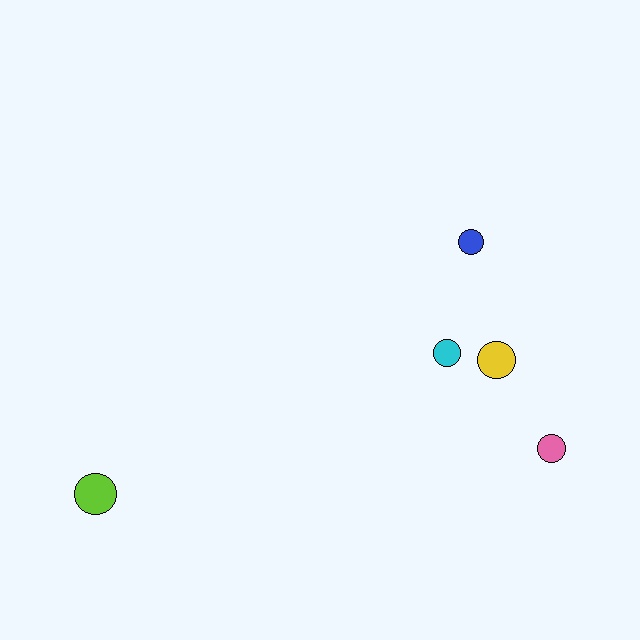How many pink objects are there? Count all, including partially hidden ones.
There is 1 pink object.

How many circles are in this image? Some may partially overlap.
There are 5 circles.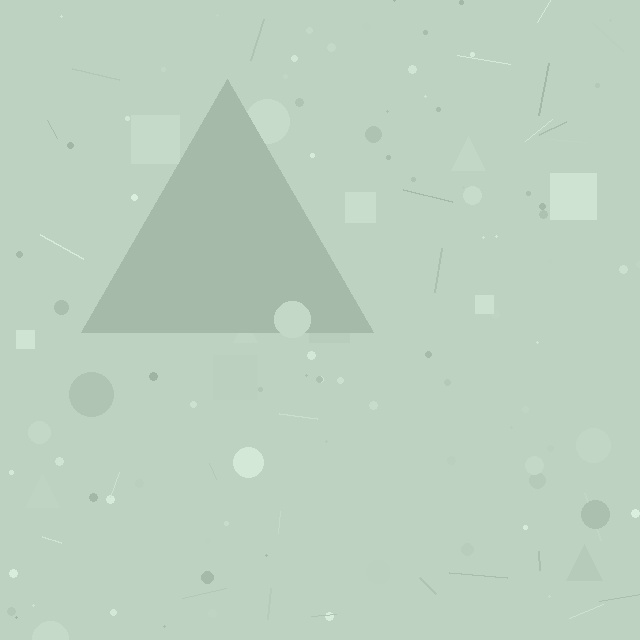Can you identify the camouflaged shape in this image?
The camouflaged shape is a triangle.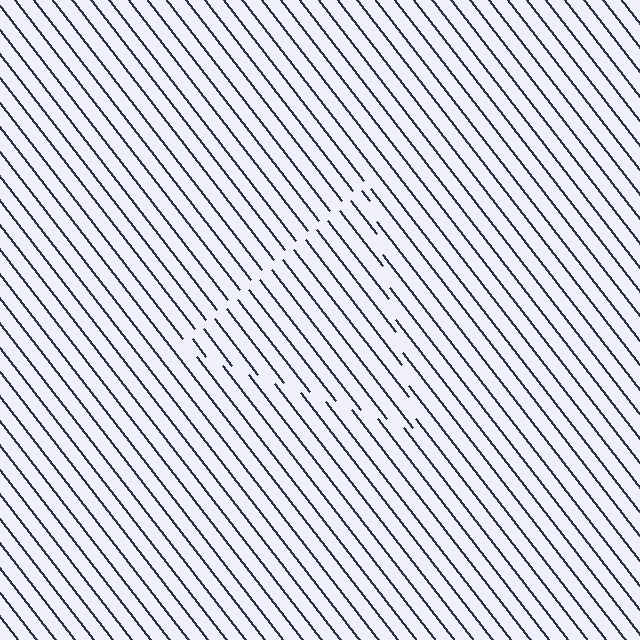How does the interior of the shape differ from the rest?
The interior of the shape contains the same grating, shifted by half a period — the contour is defined by the phase discontinuity where line-ends from the inner and outer gratings abut.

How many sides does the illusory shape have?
3 sides — the line-ends trace a triangle.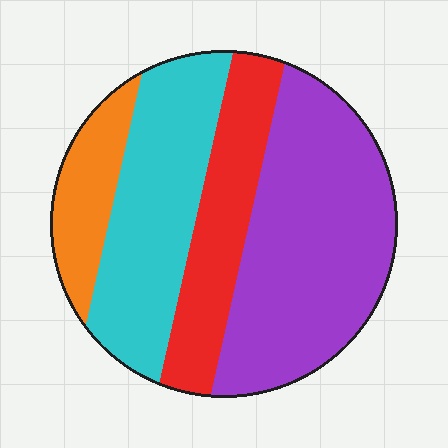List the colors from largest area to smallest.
From largest to smallest: purple, cyan, red, orange.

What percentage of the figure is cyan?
Cyan covers 28% of the figure.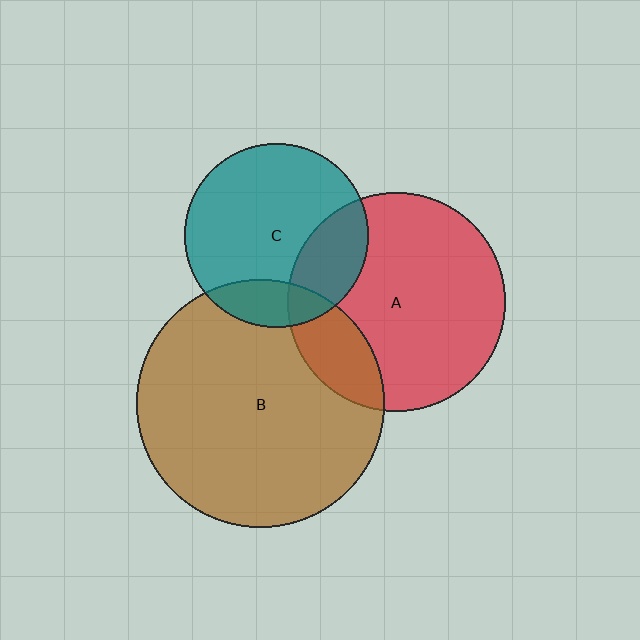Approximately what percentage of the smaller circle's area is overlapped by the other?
Approximately 20%.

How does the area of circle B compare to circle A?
Approximately 1.3 times.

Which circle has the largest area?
Circle B (brown).